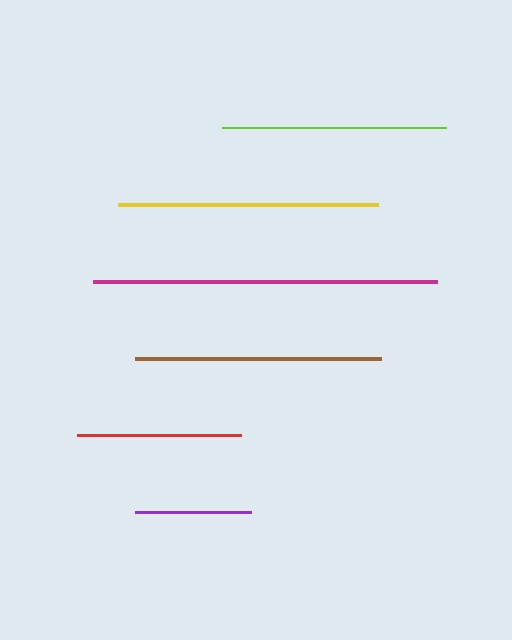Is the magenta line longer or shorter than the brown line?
The magenta line is longer than the brown line.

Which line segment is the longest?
The magenta line is the longest at approximately 344 pixels.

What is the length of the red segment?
The red segment is approximately 164 pixels long.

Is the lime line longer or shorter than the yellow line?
The yellow line is longer than the lime line.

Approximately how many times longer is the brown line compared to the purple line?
The brown line is approximately 2.1 times the length of the purple line.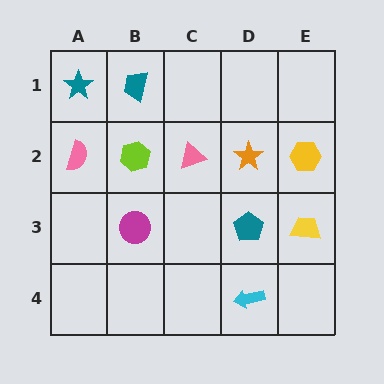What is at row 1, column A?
A teal star.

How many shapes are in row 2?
5 shapes.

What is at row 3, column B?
A magenta circle.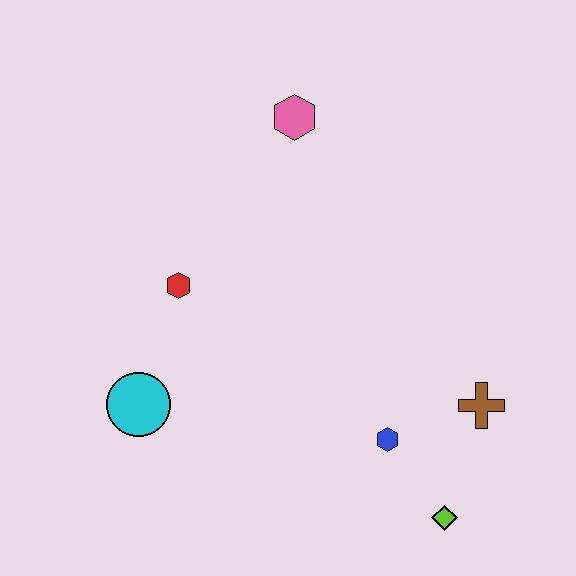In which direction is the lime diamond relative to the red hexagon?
The lime diamond is to the right of the red hexagon.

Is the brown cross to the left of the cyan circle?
No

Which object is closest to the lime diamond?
The blue hexagon is closest to the lime diamond.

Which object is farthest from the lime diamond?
The pink hexagon is farthest from the lime diamond.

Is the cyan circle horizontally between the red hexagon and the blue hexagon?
No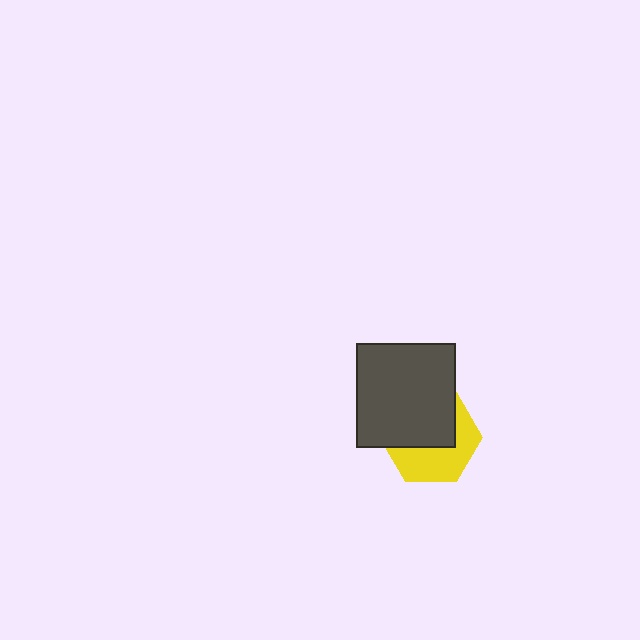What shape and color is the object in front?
The object in front is a dark gray rectangle.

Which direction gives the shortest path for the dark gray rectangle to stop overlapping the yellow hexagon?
Moving up gives the shortest separation.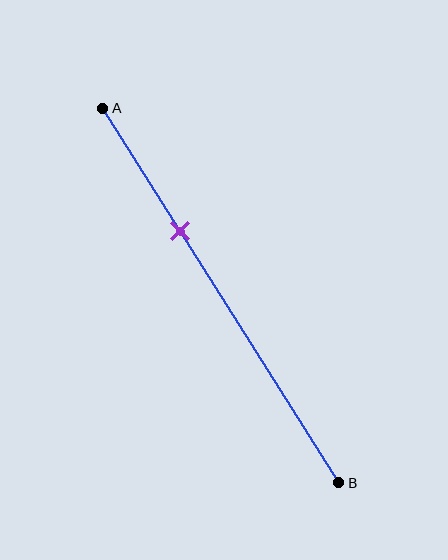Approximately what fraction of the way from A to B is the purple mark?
The purple mark is approximately 35% of the way from A to B.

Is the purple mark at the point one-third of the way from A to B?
Yes, the mark is approximately at the one-third point.